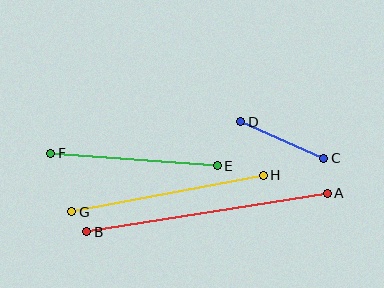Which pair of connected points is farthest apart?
Points A and B are farthest apart.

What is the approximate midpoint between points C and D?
The midpoint is at approximately (282, 140) pixels.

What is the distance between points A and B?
The distance is approximately 243 pixels.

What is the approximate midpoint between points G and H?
The midpoint is at approximately (168, 194) pixels.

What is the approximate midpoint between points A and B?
The midpoint is at approximately (207, 212) pixels.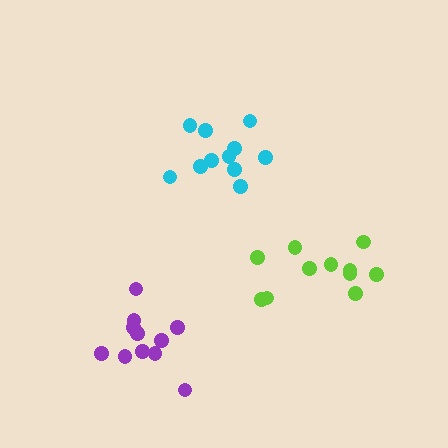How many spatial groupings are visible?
There are 3 spatial groupings.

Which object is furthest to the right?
The lime cluster is rightmost.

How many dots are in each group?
Group 1: 11 dots, Group 2: 11 dots, Group 3: 11 dots (33 total).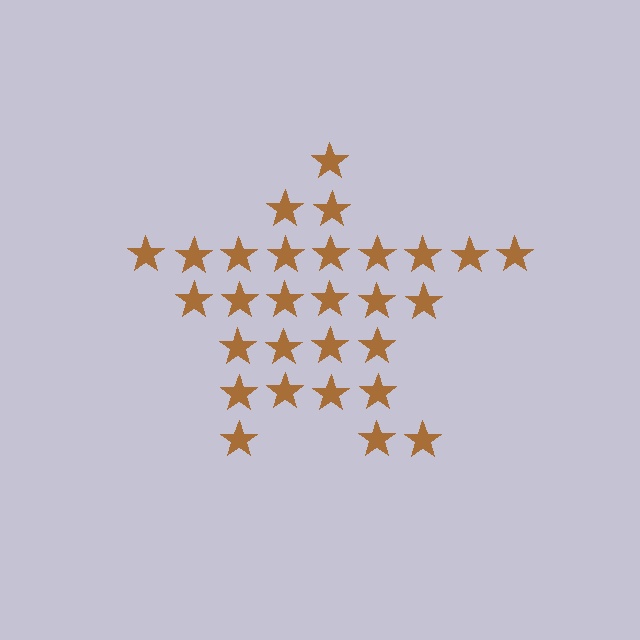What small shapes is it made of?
It is made of small stars.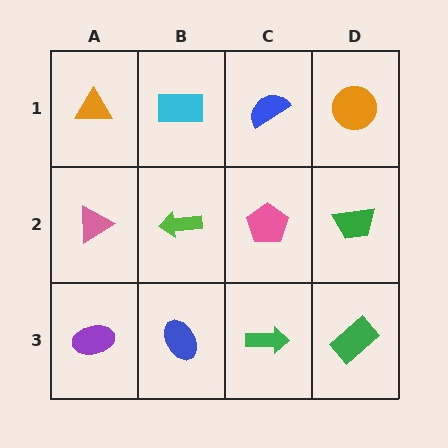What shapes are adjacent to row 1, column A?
A pink triangle (row 2, column A), a cyan rectangle (row 1, column B).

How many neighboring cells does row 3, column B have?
3.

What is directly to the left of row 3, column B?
A purple ellipse.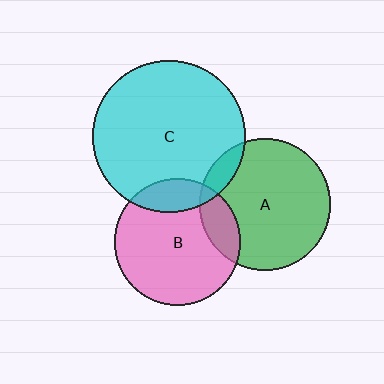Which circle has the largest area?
Circle C (cyan).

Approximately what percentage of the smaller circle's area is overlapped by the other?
Approximately 15%.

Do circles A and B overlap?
Yes.